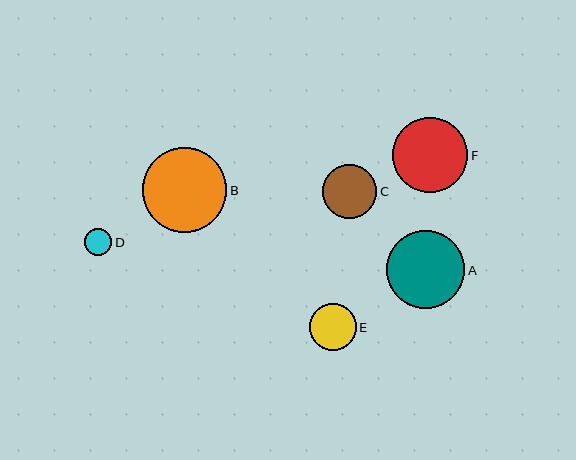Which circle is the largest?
Circle B is the largest with a size of approximately 85 pixels.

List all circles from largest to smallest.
From largest to smallest: B, A, F, C, E, D.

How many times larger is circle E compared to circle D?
Circle E is approximately 1.7 times the size of circle D.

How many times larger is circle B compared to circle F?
Circle B is approximately 1.1 times the size of circle F.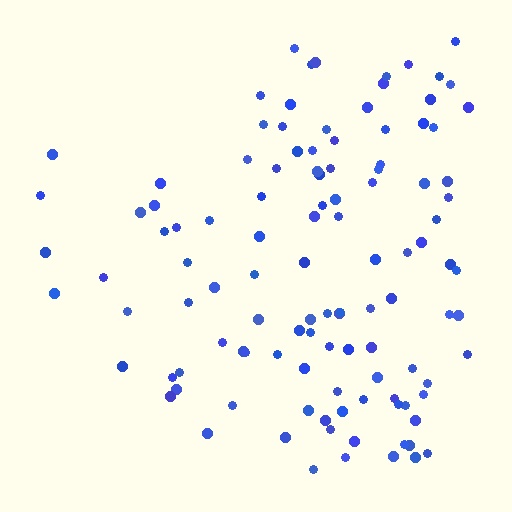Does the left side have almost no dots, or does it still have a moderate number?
Still a moderate number, just noticeably fewer than the right.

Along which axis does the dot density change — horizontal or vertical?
Horizontal.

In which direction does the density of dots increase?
From left to right, with the right side densest.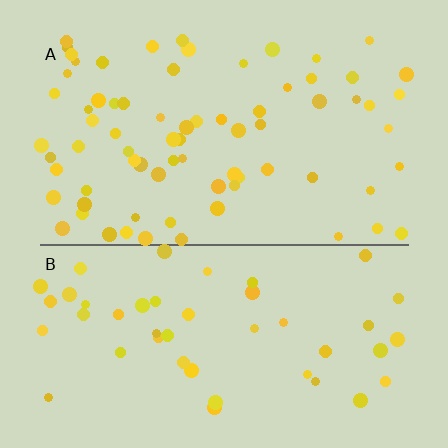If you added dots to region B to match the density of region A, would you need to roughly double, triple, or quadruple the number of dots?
Approximately double.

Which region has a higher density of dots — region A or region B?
A (the top).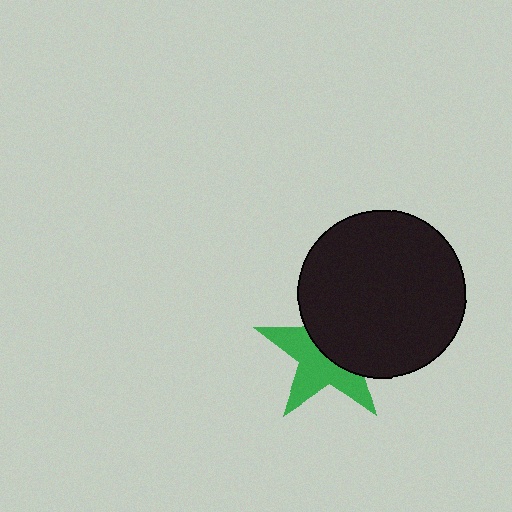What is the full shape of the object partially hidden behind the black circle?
The partially hidden object is a green star.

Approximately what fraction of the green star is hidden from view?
Roughly 49% of the green star is hidden behind the black circle.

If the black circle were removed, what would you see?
You would see the complete green star.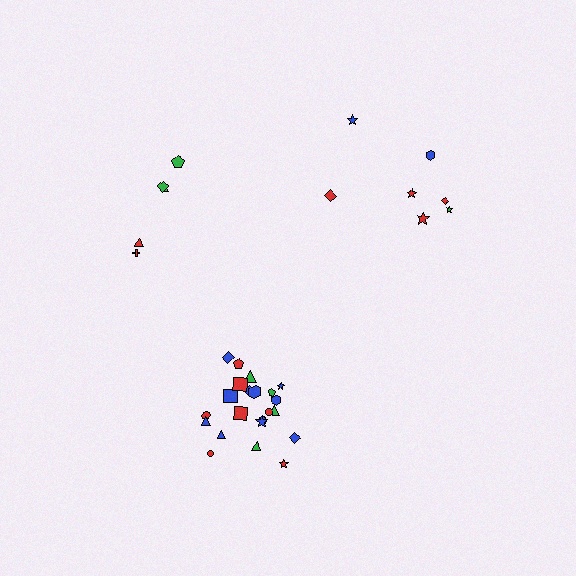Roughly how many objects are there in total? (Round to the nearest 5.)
Roughly 35 objects in total.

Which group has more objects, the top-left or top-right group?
The top-right group.